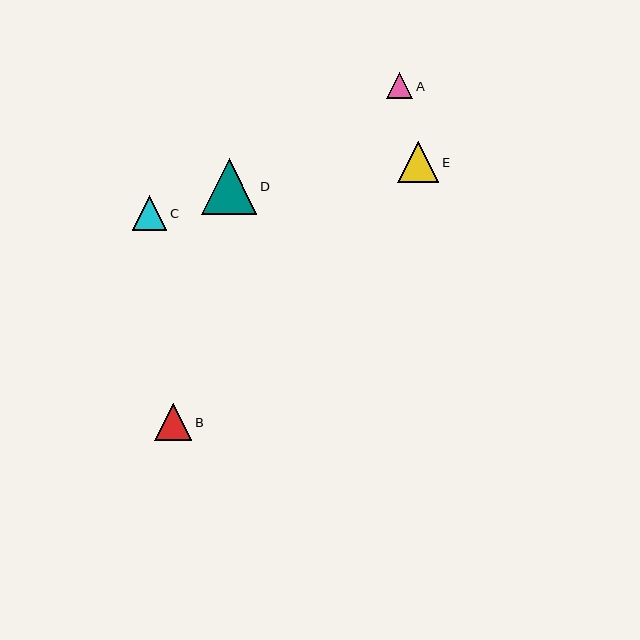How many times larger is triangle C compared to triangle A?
Triangle C is approximately 1.3 times the size of triangle A.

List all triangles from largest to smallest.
From largest to smallest: D, E, B, C, A.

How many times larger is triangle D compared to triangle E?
Triangle D is approximately 1.3 times the size of triangle E.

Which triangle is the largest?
Triangle D is the largest with a size of approximately 56 pixels.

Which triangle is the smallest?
Triangle A is the smallest with a size of approximately 26 pixels.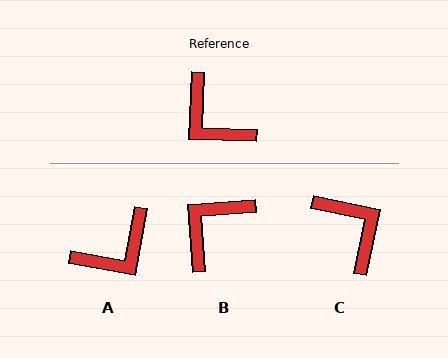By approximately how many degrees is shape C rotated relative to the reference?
Approximately 171 degrees counter-clockwise.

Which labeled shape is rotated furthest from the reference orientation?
C, about 171 degrees away.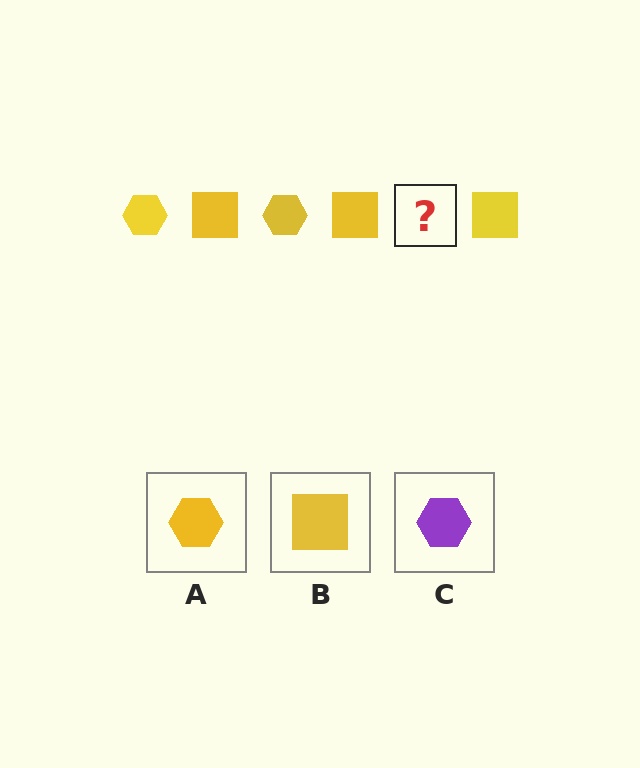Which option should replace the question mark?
Option A.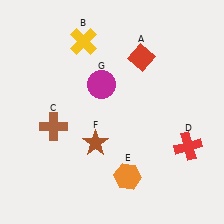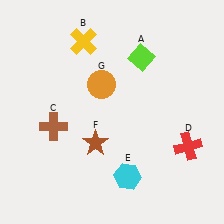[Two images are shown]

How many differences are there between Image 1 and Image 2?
There are 3 differences between the two images.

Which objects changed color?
A changed from red to lime. E changed from orange to cyan. G changed from magenta to orange.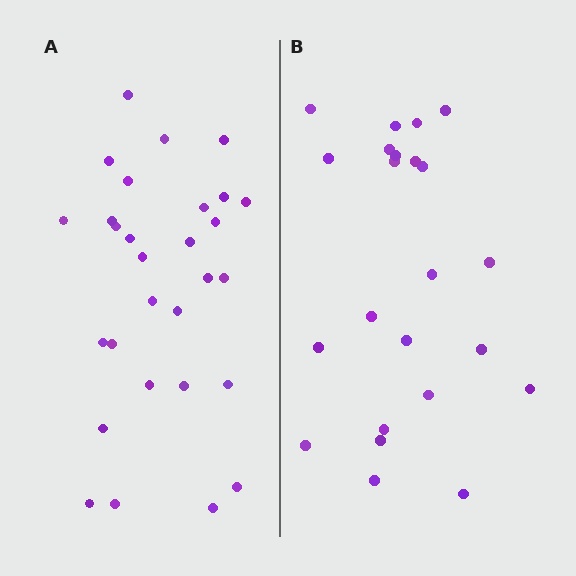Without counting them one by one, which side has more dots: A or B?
Region A (the left region) has more dots.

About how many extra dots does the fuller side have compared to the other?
Region A has about 6 more dots than region B.